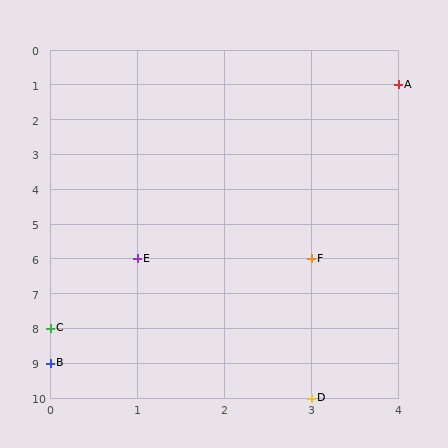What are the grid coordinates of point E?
Point E is at grid coordinates (1, 6).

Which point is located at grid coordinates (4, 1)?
Point A is at (4, 1).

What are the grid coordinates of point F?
Point F is at grid coordinates (3, 6).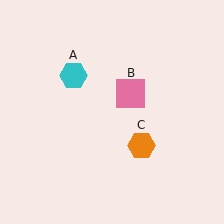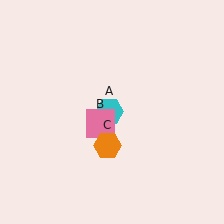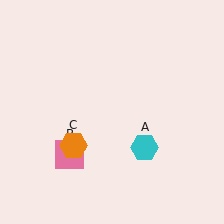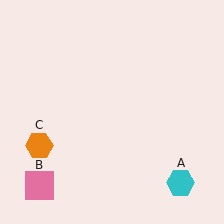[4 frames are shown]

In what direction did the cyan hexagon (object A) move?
The cyan hexagon (object A) moved down and to the right.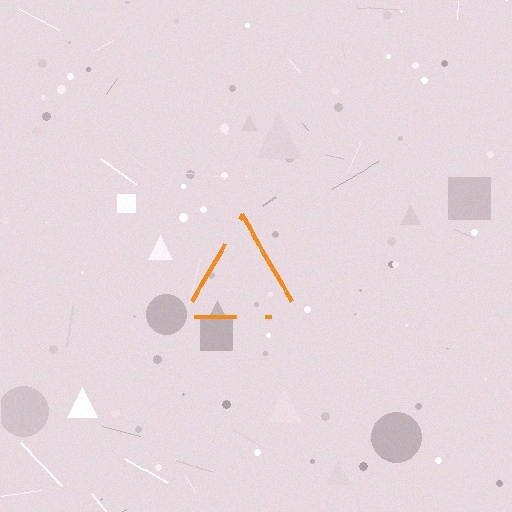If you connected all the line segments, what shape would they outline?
They would outline a triangle.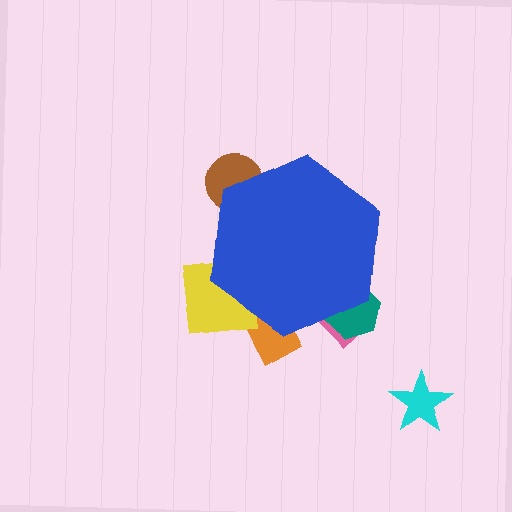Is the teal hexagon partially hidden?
Yes, the teal hexagon is partially hidden behind the blue hexagon.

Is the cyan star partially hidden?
No, the cyan star is fully visible.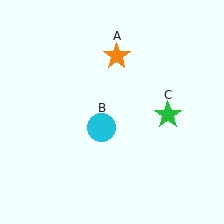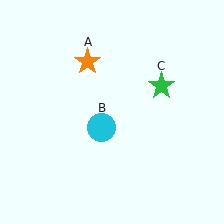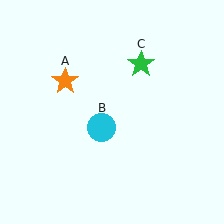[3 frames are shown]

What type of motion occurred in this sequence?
The orange star (object A), green star (object C) rotated counterclockwise around the center of the scene.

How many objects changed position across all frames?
2 objects changed position: orange star (object A), green star (object C).